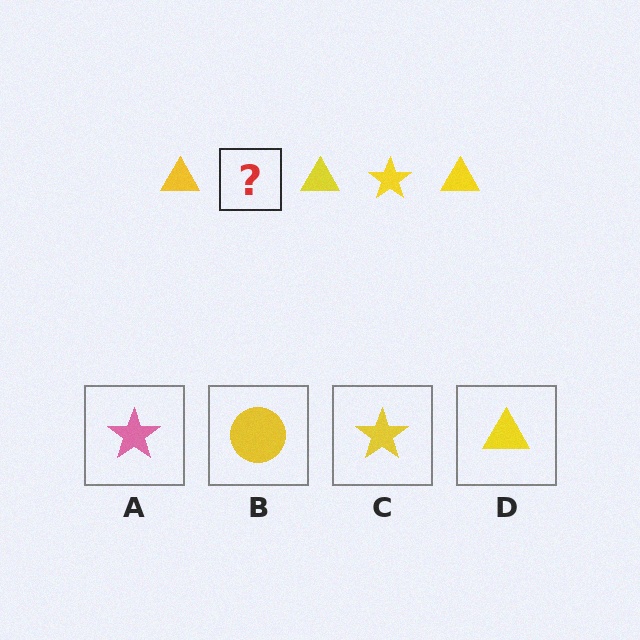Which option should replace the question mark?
Option C.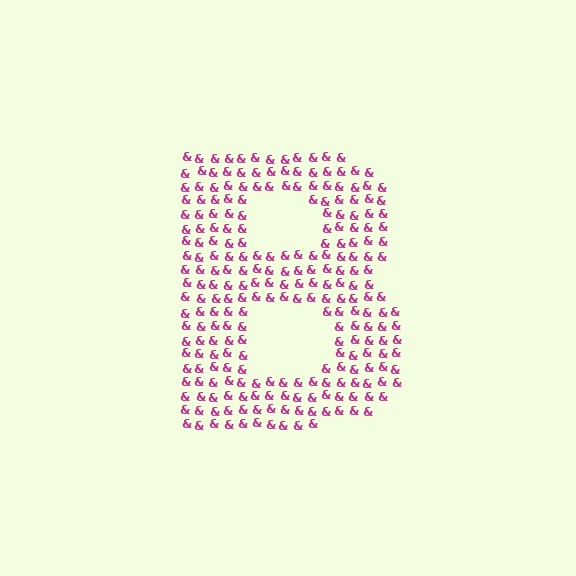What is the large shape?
The large shape is the letter B.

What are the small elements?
The small elements are ampersands.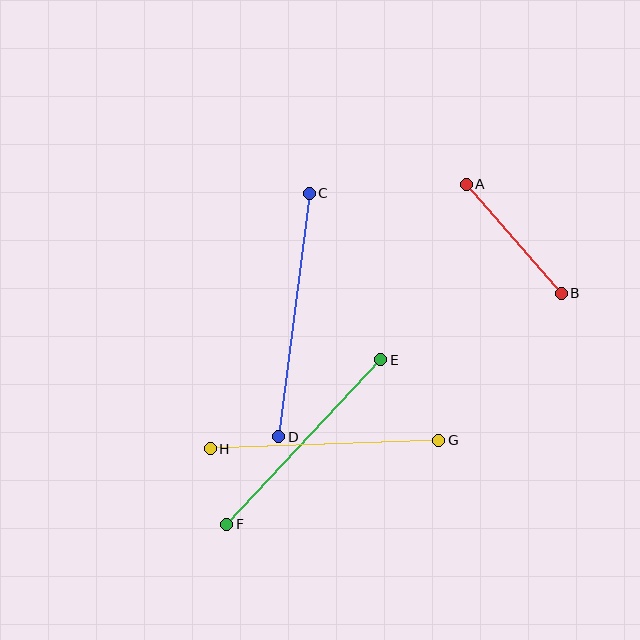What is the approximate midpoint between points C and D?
The midpoint is at approximately (294, 315) pixels.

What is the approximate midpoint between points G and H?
The midpoint is at approximately (325, 444) pixels.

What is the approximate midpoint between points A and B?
The midpoint is at approximately (514, 239) pixels.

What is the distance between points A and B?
The distance is approximately 145 pixels.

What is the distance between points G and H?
The distance is approximately 229 pixels.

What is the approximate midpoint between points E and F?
The midpoint is at approximately (304, 442) pixels.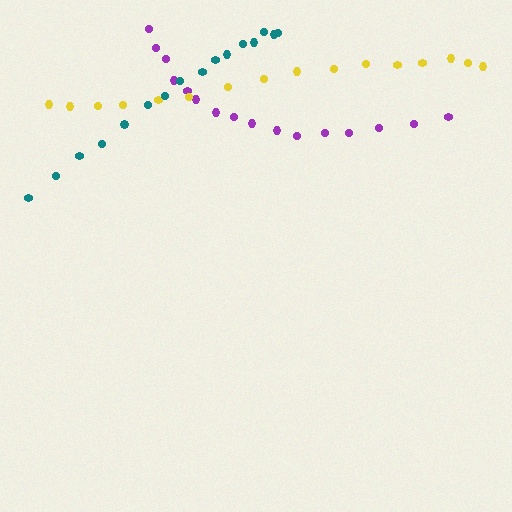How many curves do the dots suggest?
There are 3 distinct paths.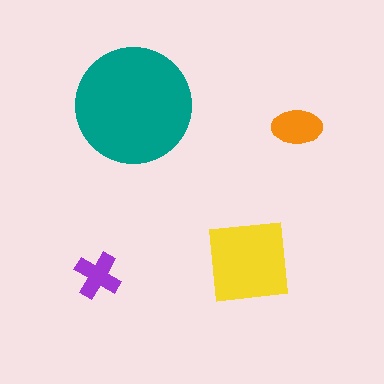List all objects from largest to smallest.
The teal circle, the yellow square, the orange ellipse, the purple cross.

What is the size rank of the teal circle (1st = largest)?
1st.